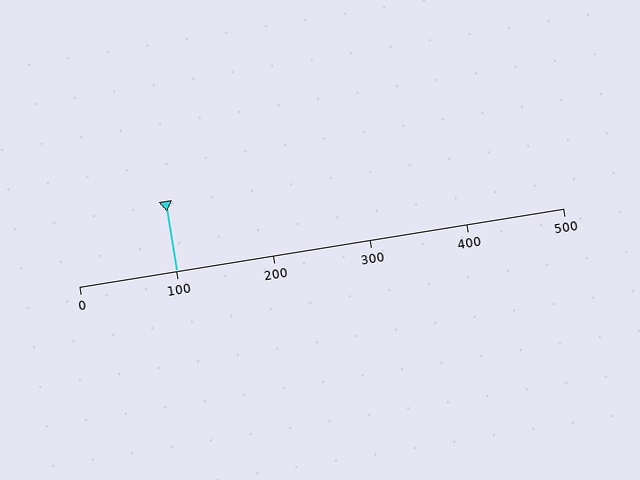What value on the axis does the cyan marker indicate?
The marker indicates approximately 100.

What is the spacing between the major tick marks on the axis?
The major ticks are spaced 100 apart.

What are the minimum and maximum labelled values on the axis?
The axis runs from 0 to 500.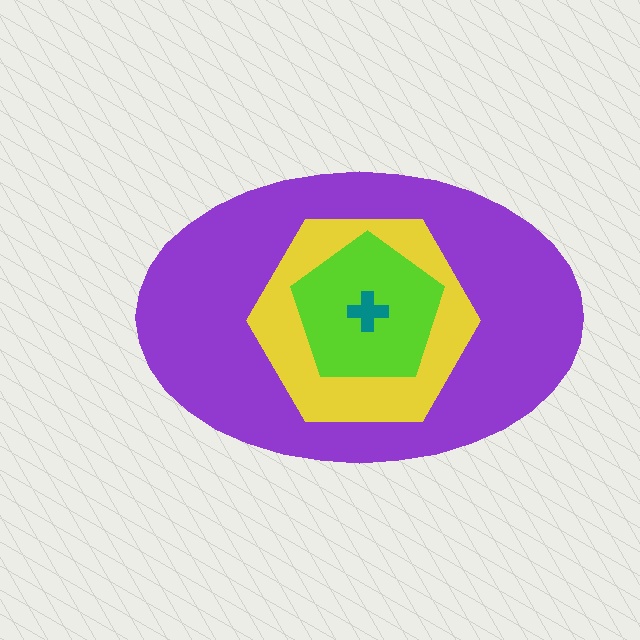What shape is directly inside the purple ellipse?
The yellow hexagon.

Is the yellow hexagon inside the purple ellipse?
Yes.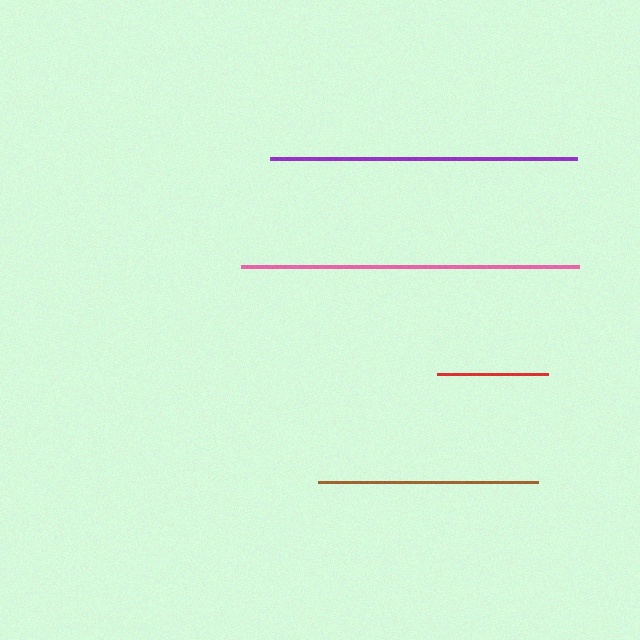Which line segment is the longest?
The pink line is the longest at approximately 339 pixels.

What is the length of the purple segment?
The purple segment is approximately 307 pixels long.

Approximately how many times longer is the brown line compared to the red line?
The brown line is approximately 2.0 times the length of the red line.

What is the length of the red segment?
The red segment is approximately 111 pixels long.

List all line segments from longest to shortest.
From longest to shortest: pink, purple, brown, red.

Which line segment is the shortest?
The red line is the shortest at approximately 111 pixels.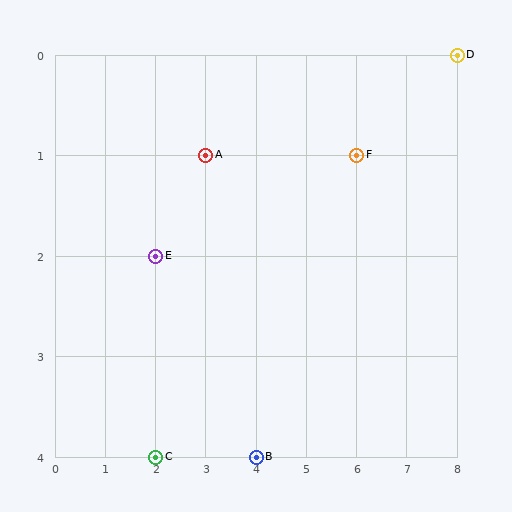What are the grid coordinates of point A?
Point A is at grid coordinates (3, 1).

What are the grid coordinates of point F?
Point F is at grid coordinates (6, 1).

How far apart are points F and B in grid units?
Points F and B are 2 columns and 3 rows apart (about 3.6 grid units diagonally).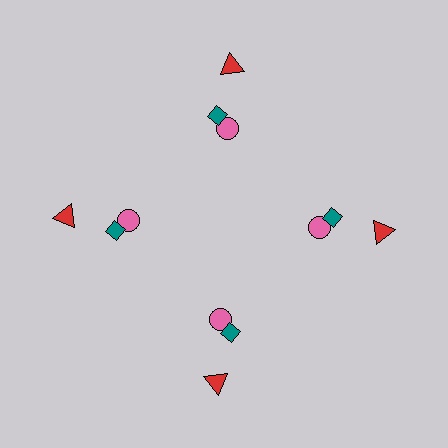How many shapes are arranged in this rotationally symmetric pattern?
There are 12 shapes, arranged in 4 groups of 3.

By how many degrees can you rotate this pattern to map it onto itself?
The pattern maps onto itself every 90 degrees of rotation.